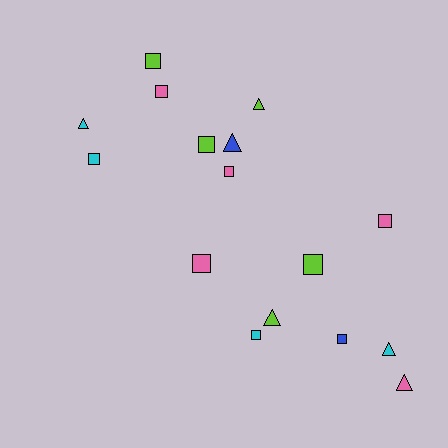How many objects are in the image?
There are 16 objects.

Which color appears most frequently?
Lime, with 5 objects.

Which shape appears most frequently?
Square, with 10 objects.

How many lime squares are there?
There are 3 lime squares.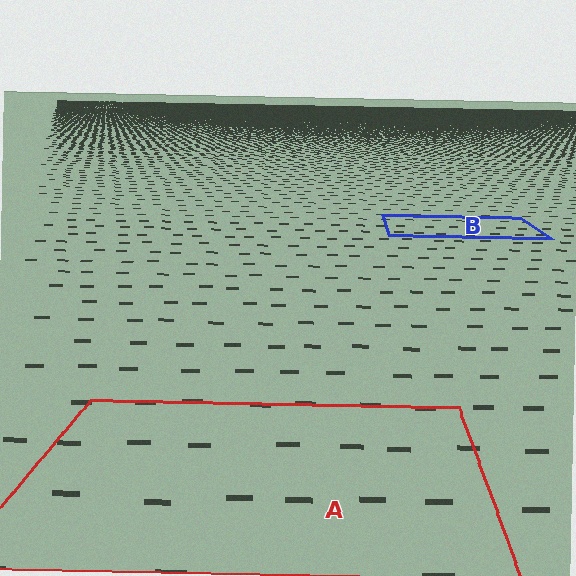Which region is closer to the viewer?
Region A is closer. The texture elements there are larger and more spread out.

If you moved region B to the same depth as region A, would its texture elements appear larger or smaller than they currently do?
They would appear larger. At a closer depth, the same texture elements are projected at a bigger on-screen size.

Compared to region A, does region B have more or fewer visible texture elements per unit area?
Region B has more texture elements per unit area — they are packed more densely because it is farther away.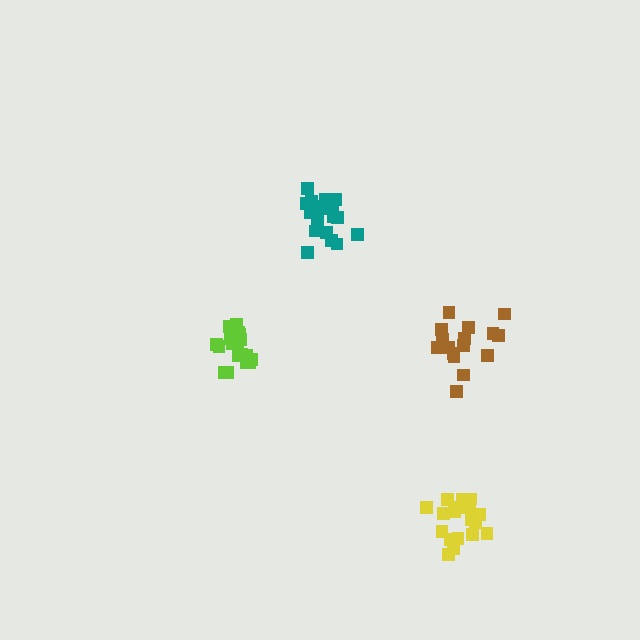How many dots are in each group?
Group 1: 18 dots, Group 2: 21 dots, Group 3: 19 dots, Group 4: 16 dots (74 total).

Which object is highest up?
The teal cluster is topmost.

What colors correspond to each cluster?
The clusters are colored: teal, lime, yellow, brown.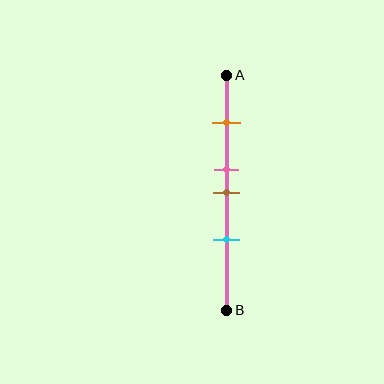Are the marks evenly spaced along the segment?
No, the marks are not evenly spaced.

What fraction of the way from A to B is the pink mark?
The pink mark is approximately 40% (0.4) of the way from A to B.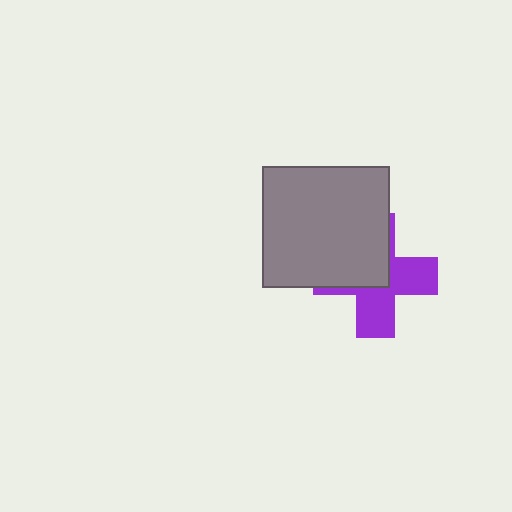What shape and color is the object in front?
The object in front is a gray rectangle.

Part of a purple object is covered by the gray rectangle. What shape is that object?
It is a cross.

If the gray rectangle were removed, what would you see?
You would see the complete purple cross.